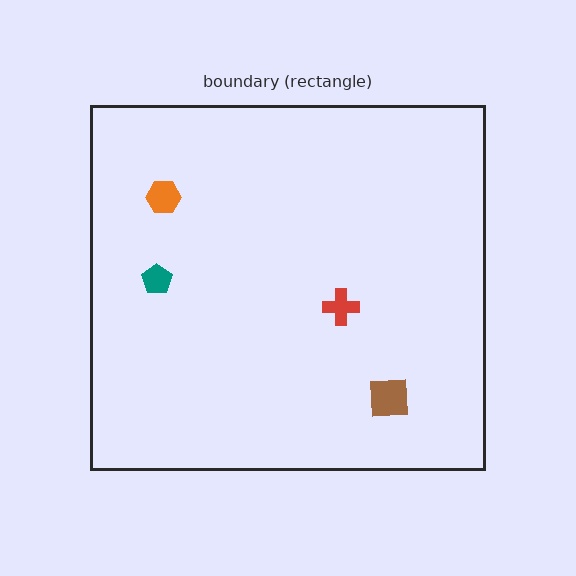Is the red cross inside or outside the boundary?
Inside.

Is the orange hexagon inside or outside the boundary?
Inside.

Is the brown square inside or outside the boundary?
Inside.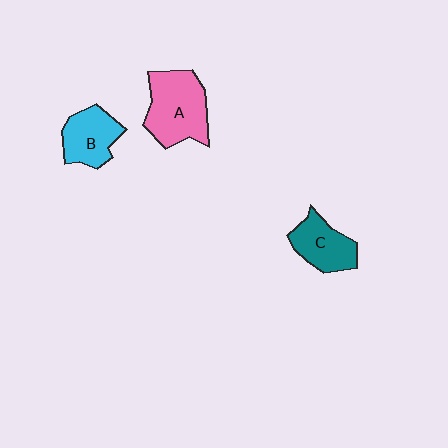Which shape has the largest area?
Shape A (pink).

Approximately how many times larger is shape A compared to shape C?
Approximately 1.5 times.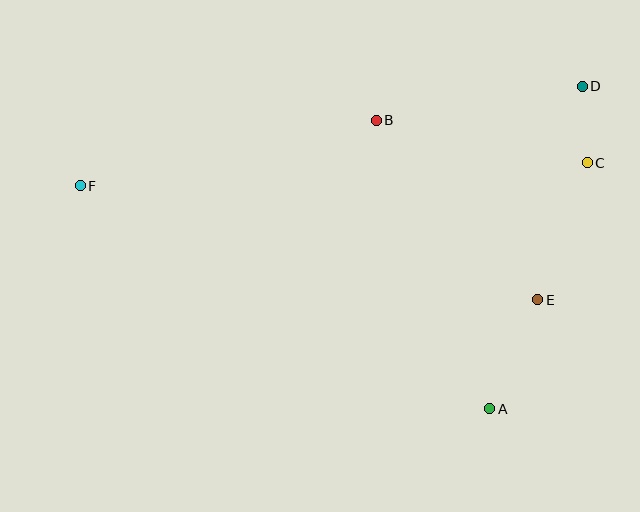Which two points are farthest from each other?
Points D and F are farthest from each other.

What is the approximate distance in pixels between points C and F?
The distance between C and F is approximately 508 pixels.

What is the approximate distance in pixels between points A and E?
The distance between A and E is approximately 119 pixels.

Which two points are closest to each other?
Points C and D are closest to each other.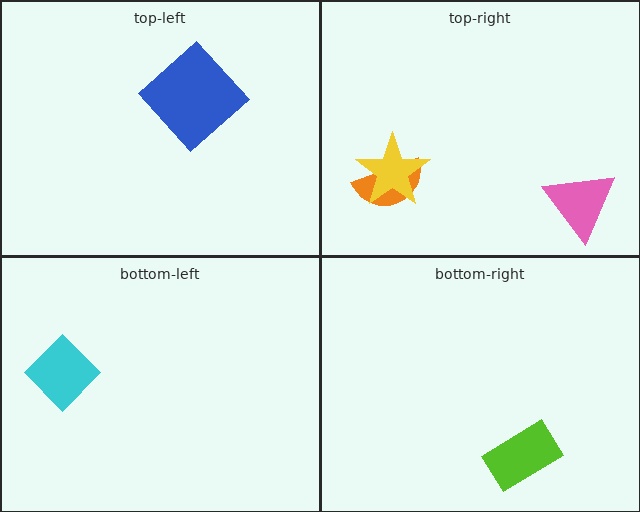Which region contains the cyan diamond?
The bottom-left region.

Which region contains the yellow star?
The top-right region.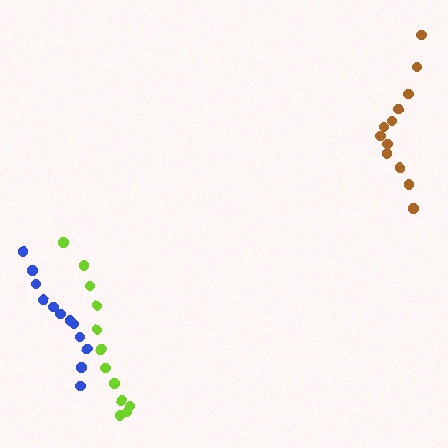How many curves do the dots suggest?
There are 3 distinct paths.